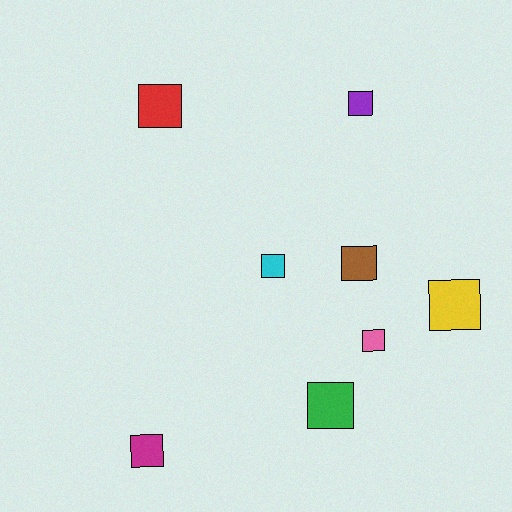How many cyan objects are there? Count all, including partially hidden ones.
There is 1 cyan object.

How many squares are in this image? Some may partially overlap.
There are 8 squares.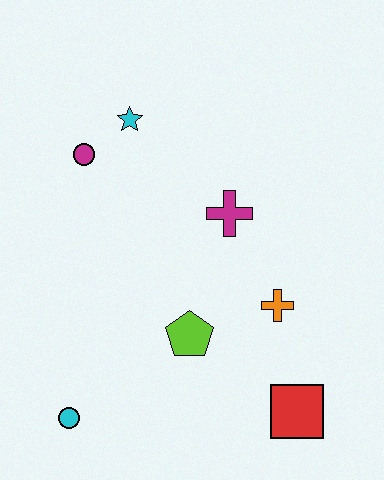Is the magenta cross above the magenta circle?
No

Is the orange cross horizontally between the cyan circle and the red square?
Yes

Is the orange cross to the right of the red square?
No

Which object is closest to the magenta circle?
The cyan star is closest to the magenta circle.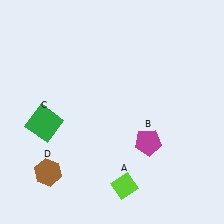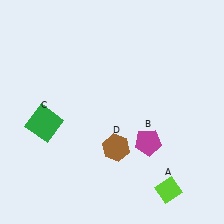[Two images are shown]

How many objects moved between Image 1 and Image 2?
2 objects moved between the two images.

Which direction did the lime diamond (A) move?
The lime diamond (A) moved right.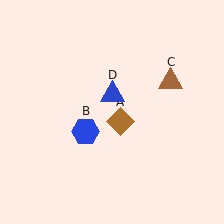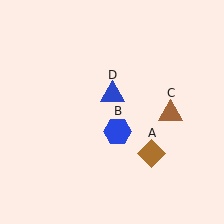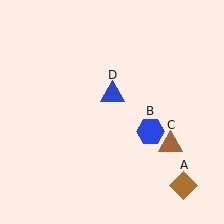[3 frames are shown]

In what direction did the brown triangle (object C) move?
The brown triangle (object C) moved down.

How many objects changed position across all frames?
3 objects changed position: brown diamond (object A), blue hexagon (object B), brown triangle (object C).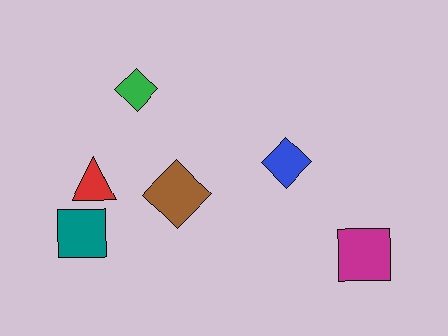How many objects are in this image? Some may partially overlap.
There are 6 objects.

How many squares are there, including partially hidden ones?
There are 2 squares.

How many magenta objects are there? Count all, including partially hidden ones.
There is 1 magenta object.